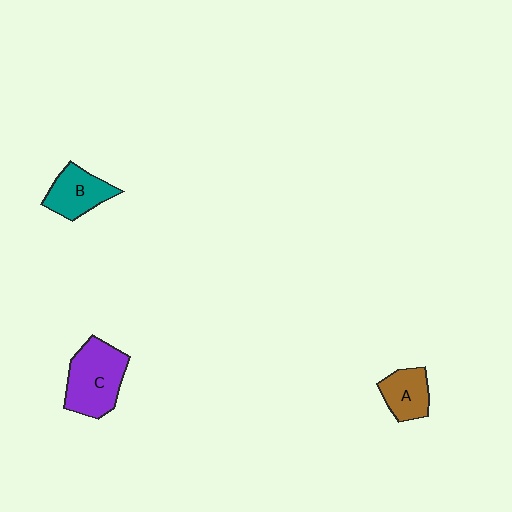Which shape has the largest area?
Shape C (purple).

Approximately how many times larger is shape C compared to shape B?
Approximately 1.5 times.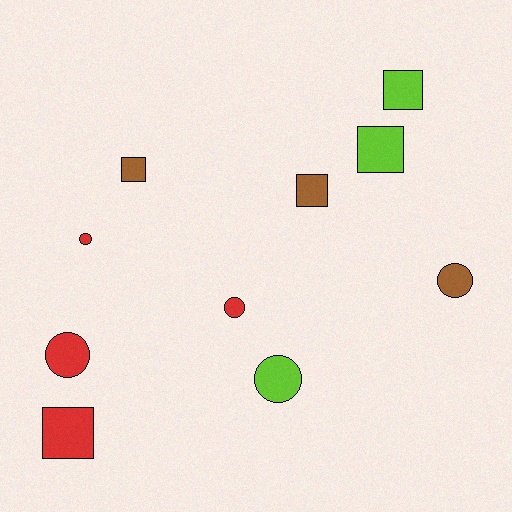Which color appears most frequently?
Red, with 4 objects.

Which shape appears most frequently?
Circle, with 5 objects.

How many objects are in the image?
There are 10 objects.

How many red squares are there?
There is 1 red square.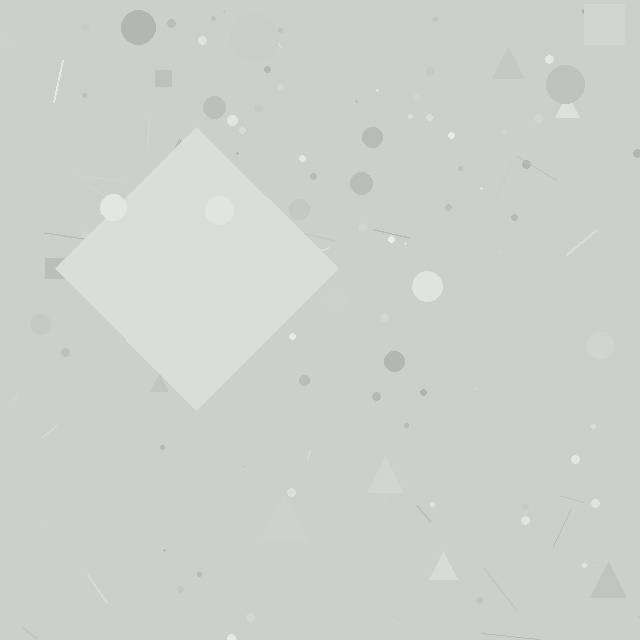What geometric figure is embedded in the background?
A diamond is embedded in the background.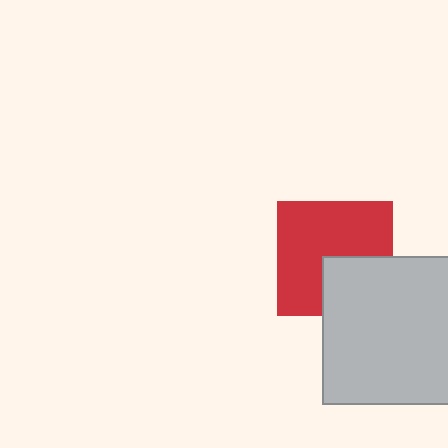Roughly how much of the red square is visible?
Most of it is visible (roughly 67%).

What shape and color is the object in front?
The object in front is a light gray square.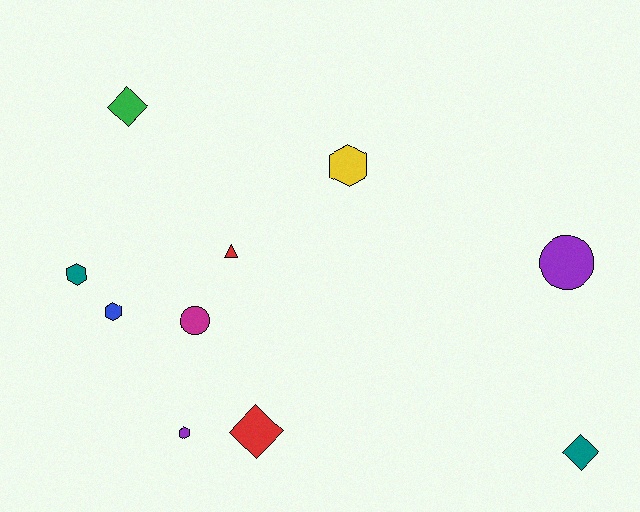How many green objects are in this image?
There is 1 green object.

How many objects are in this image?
There are 10 objects.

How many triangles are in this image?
There is 1 triangle.